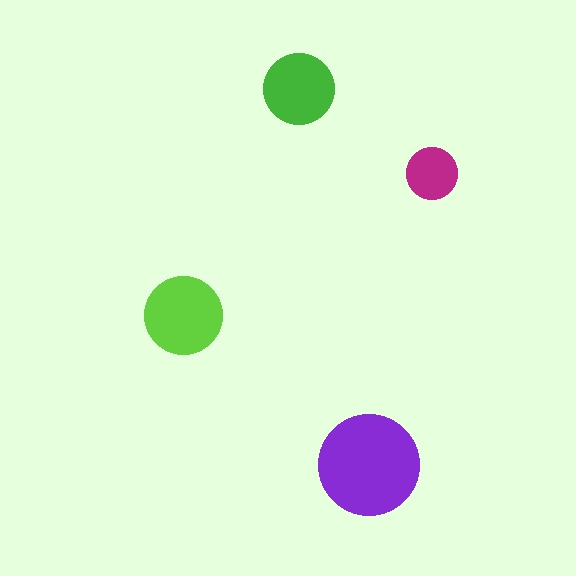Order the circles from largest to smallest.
the purple one, the lime one, the green one, the magenta one.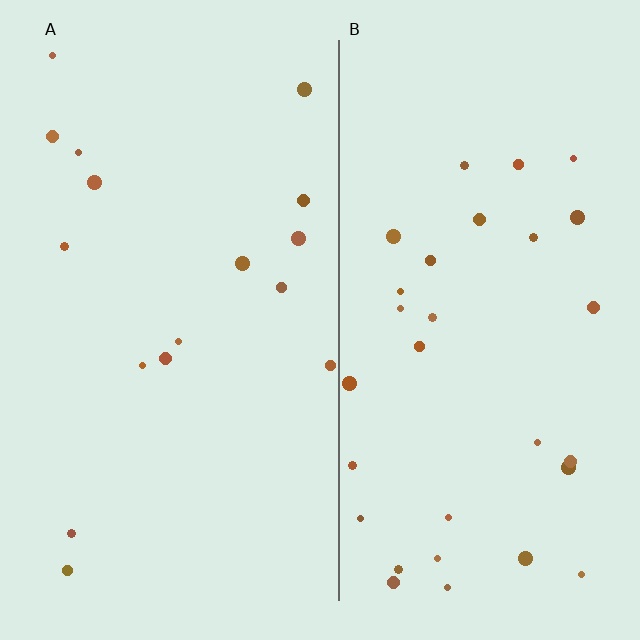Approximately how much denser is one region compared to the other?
Approximately 1.9× — region B over region A.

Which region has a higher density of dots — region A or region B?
B (the right).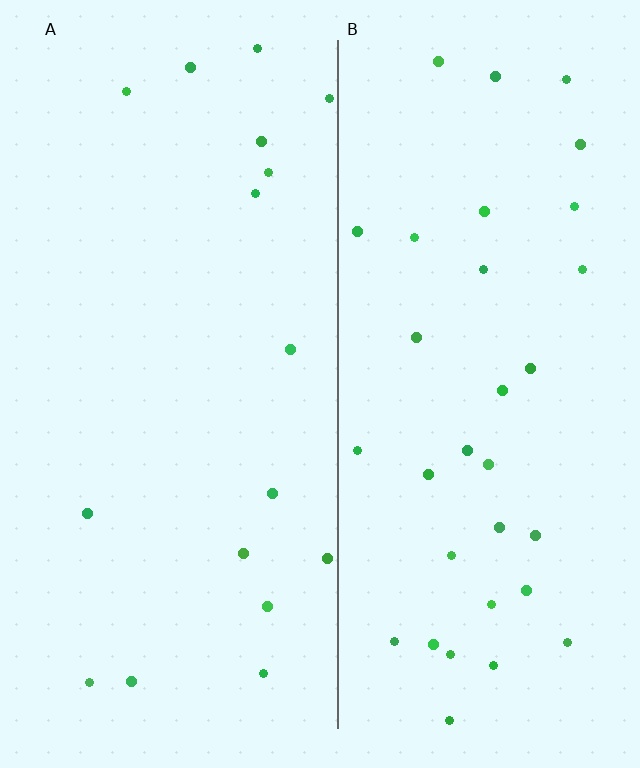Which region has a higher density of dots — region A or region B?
B (the right).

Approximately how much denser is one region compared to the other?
Approximately 2.0× — region B over region A.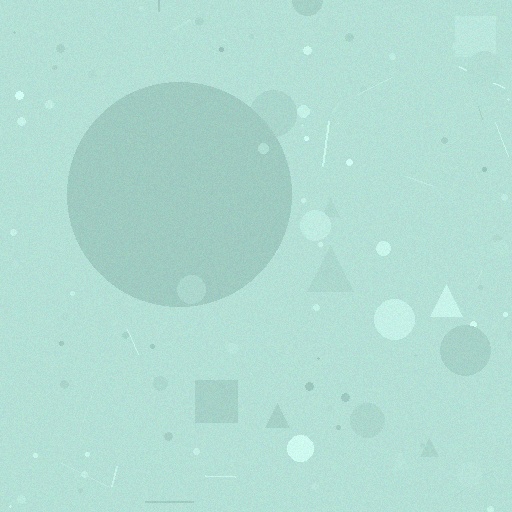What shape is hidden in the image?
A circle is hidden in the image.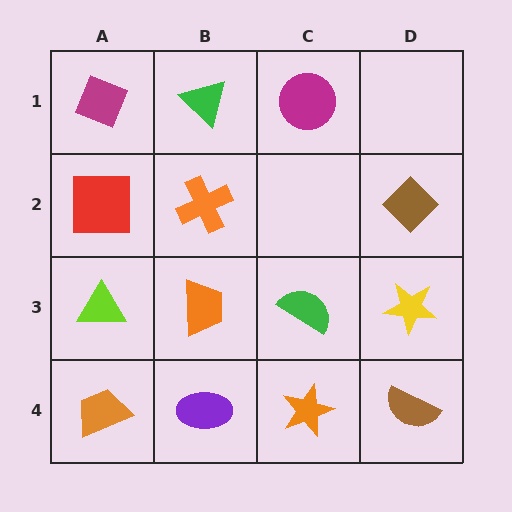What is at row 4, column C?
An orange star.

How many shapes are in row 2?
3 shapes.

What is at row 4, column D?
A brown semicircle.